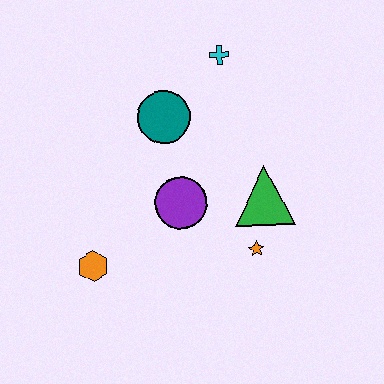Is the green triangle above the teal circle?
No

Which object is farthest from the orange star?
The cyan cross is farthest from the orange star.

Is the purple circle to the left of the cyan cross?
Yes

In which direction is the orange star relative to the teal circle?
The orange star is below the teal circle.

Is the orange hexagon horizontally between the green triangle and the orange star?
No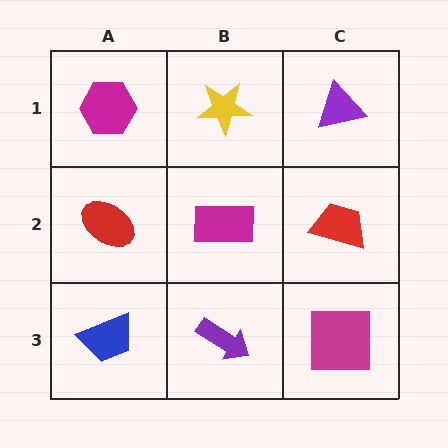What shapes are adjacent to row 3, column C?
A red trapezoid (row 2, column C), a purple arrow (row 3, column B).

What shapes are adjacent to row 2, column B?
A yellow star (row 1, column B), a purple arrow (row 3, column B), a red ellipse (row 2, column A), a red trapezoid (row 2, column C).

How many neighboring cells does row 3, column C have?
2.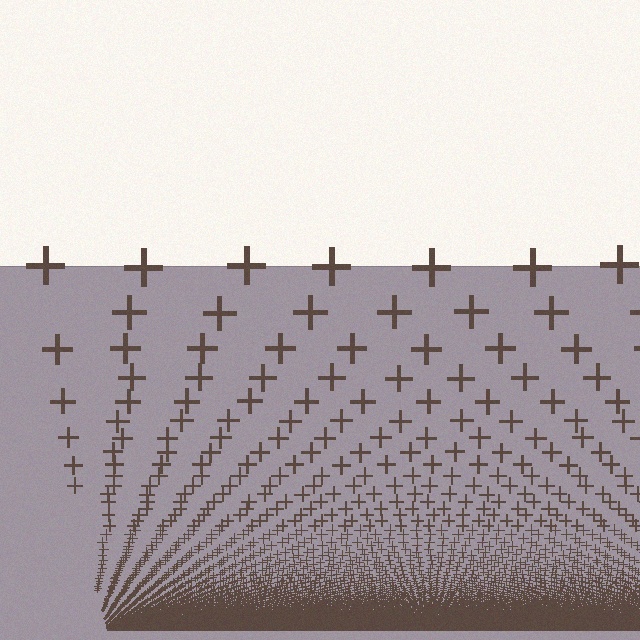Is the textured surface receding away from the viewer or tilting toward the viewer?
The surface appears to tilt toward the viewer. Texture elements get larger and sparser toward the top.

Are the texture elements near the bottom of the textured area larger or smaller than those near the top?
Smaller. The gradient is inverted — elements near the bottom are smaller and denser.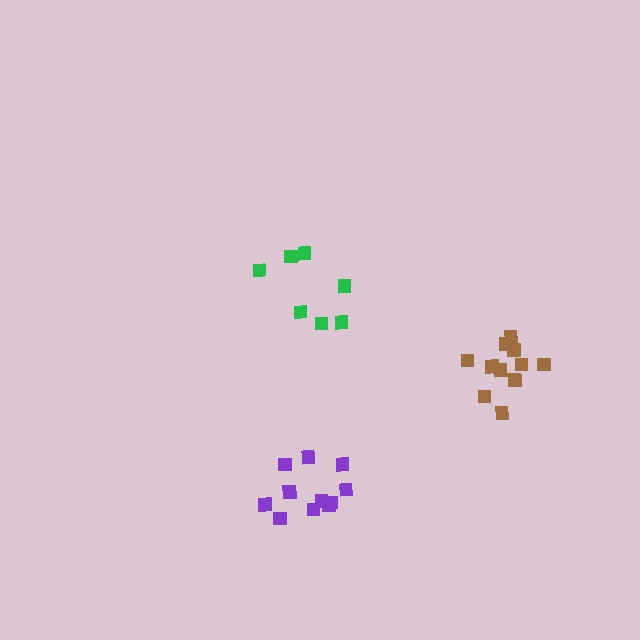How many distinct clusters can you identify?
There are 3 distinct clusters.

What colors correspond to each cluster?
The clusters are colored: green, brown, purple.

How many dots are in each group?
Group 1: 7 dots, Group 2: 11 dots, Group 3: 11 dots (29 total).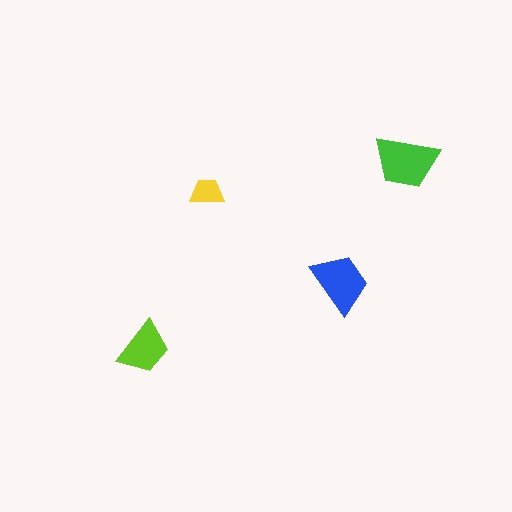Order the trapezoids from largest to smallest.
the green one, the blue one, the lime one, the yellow one.